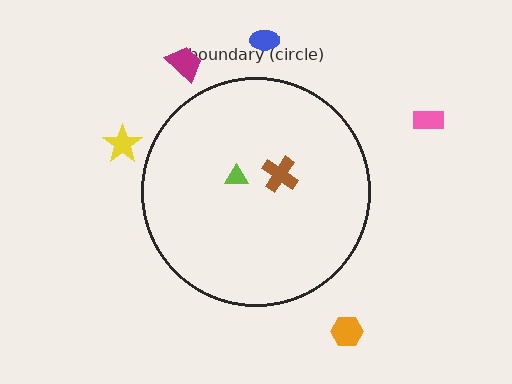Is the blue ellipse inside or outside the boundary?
Outside.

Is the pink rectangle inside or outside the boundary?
Outside.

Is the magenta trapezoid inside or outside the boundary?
Outside.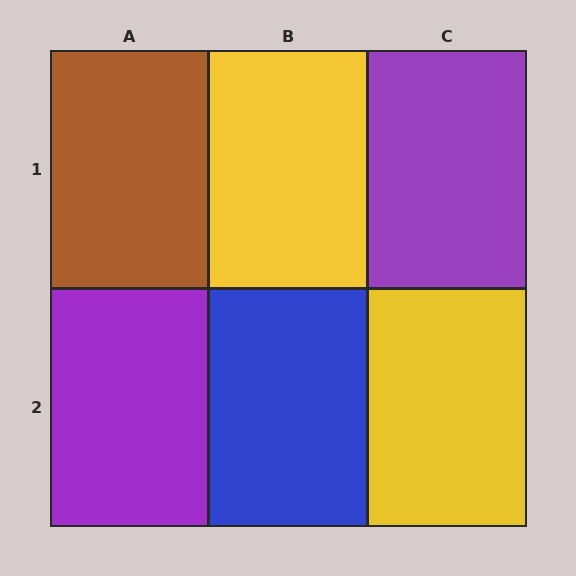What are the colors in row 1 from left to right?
Brown, yellow, purple.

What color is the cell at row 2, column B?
Blue.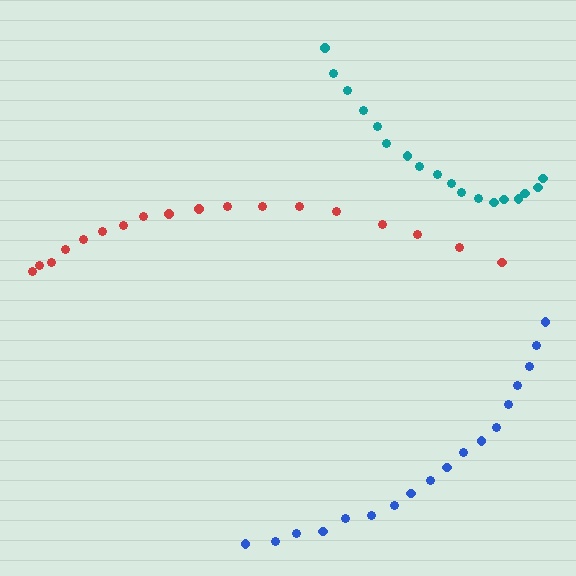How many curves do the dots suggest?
There are 3 distinct paths.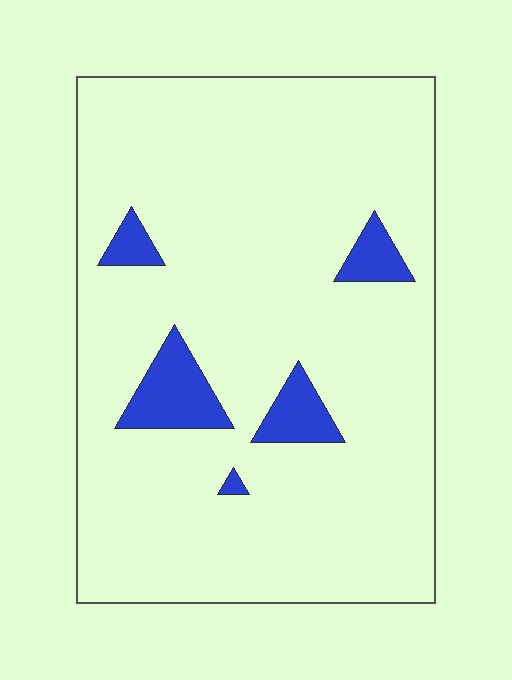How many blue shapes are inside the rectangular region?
5.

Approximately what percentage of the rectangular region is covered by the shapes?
Approximately 10%.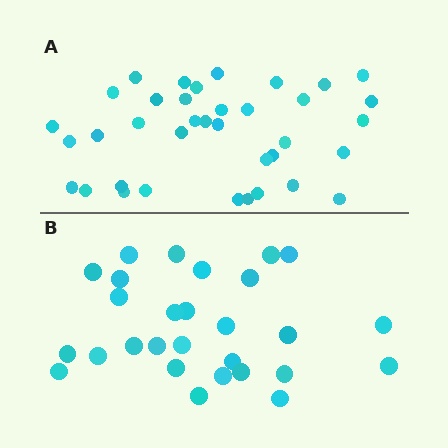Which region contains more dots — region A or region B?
Region A (the top region) has more dots.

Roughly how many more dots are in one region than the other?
Region A has roughly 8 or so more dots than region B.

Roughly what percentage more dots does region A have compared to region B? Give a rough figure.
About 30% more.